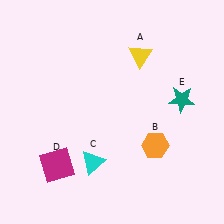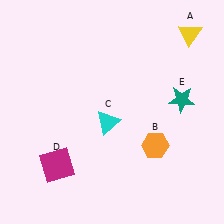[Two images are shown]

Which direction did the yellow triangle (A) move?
The yellow triangle (A) moved right.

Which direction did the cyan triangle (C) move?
The cyan triangle (C) moved up.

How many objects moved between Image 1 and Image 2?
2 objects moved between the two images.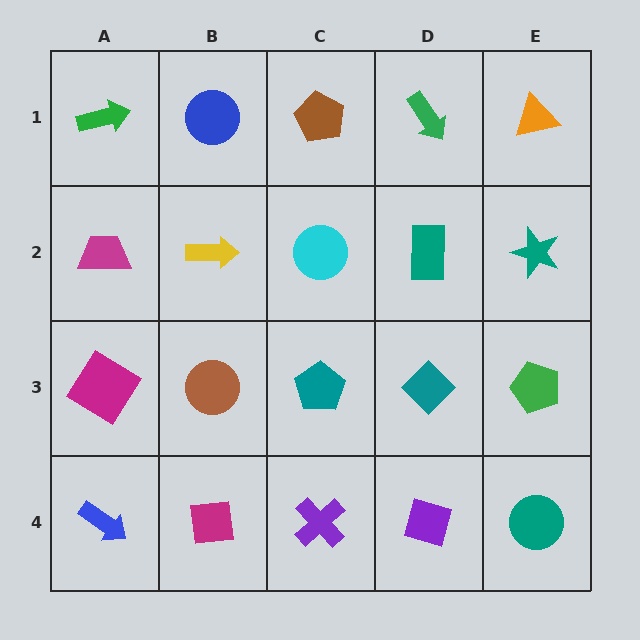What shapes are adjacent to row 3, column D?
A teal rectangle (row 2, column D), a purple diamond (row 4, column D), a teal pentagon (row 3, column C), a green pentagon (row 3, column E).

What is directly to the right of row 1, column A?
A blue circle.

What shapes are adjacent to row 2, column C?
A brown pentagon (row 1, column C), a teal pentagon (row 3, column C), a yellow arrow (row 2, column B), a teal rectangle (row 2, column D).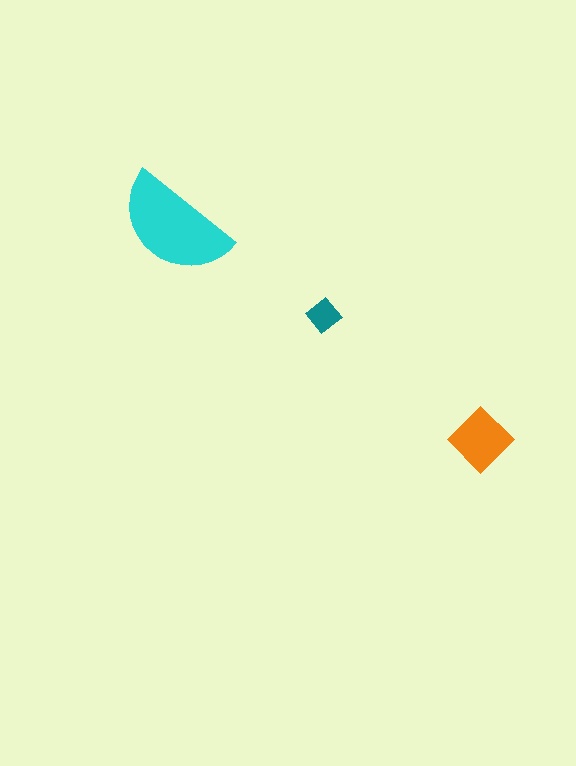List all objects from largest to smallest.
The cyan semicircle, the orange diamond, the teal diamond.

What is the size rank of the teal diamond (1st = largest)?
3rd.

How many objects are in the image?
There are 3 objects in the image.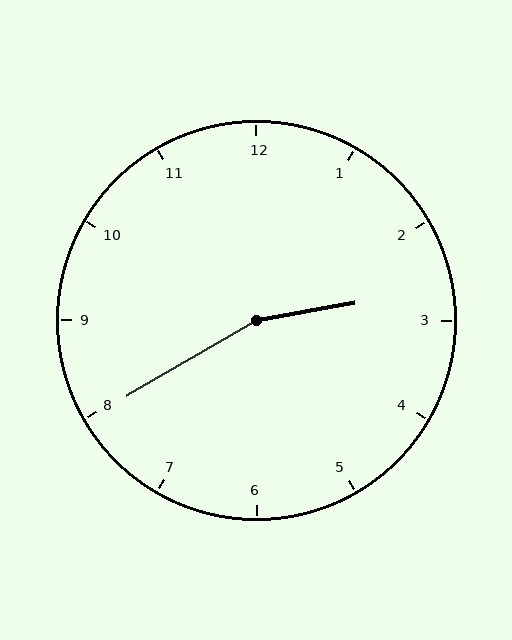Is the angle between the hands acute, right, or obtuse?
It is obtuse.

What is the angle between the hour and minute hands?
Approximately 160 degrees.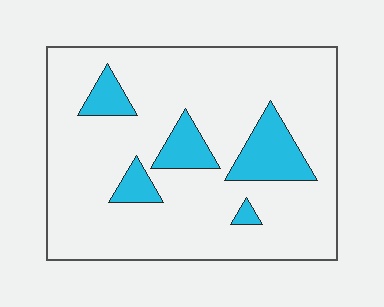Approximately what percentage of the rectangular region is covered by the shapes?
Approximately 15%.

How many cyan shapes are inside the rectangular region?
5.